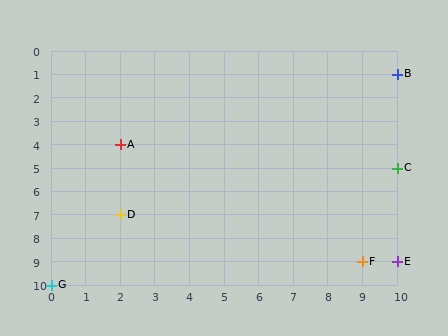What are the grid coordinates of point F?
Point F is at grid coordinates (9, 9).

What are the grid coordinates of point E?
Point E is at grid coordinates (10, 9).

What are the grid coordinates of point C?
Point C is at grid coordinates (10, 5).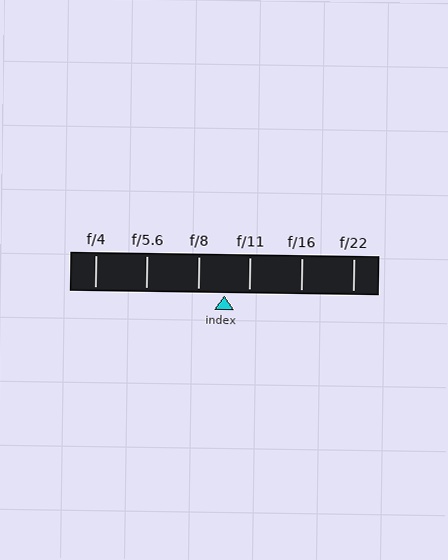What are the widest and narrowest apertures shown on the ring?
The widest aperture shown is f/4 and the narrowest is f/22.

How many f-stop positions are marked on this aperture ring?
There are 6 f-stop positions marked.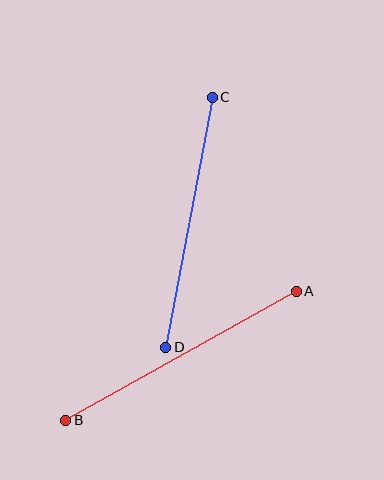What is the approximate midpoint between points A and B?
The midpoint is at approximately (181, 356) pixels.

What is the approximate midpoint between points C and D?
The midpoint is at approximately (189, 222) pixels.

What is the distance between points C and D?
The distance is approximately 254 pixels.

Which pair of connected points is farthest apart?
Points A and B are farthest apart.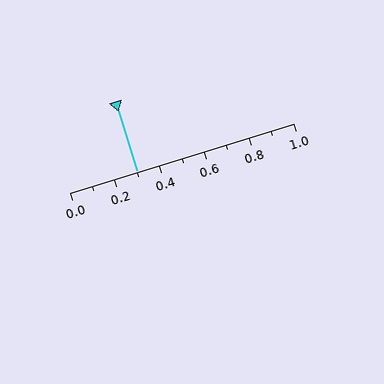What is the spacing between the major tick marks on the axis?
The major ticks are spaced 0.2 apart.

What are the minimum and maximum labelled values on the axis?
The axis runs from 0.0 to 1.0.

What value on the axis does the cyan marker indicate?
The marker indicates approximately 0.3.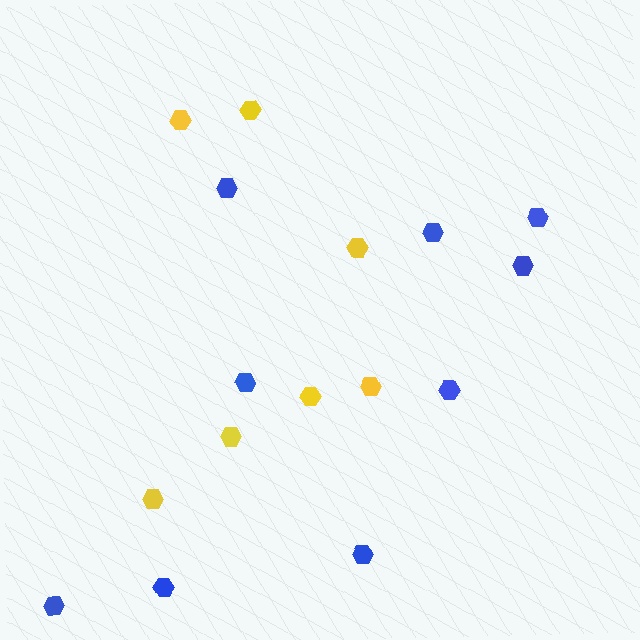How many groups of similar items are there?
There are 2 groups: one group of blue hexagons (9) and one group of yellow hexagons (7).